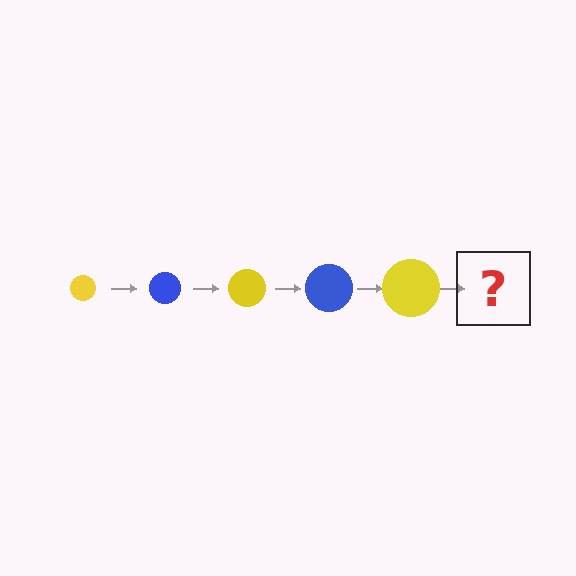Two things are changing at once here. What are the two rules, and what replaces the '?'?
The two rules are that the circle grows larger each step and the color cycles through yellow and blue. The '?' should be a blue circle, larger than the previous one.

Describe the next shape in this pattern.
It should be a blue circle, larger than the previous one.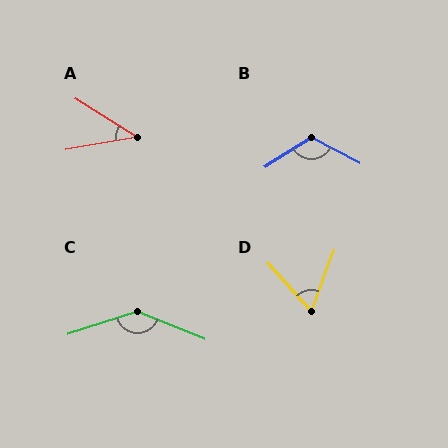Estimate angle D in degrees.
Approximately 62 degrees.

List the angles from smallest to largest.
A (42°), D (62°), B (120°), C (140°).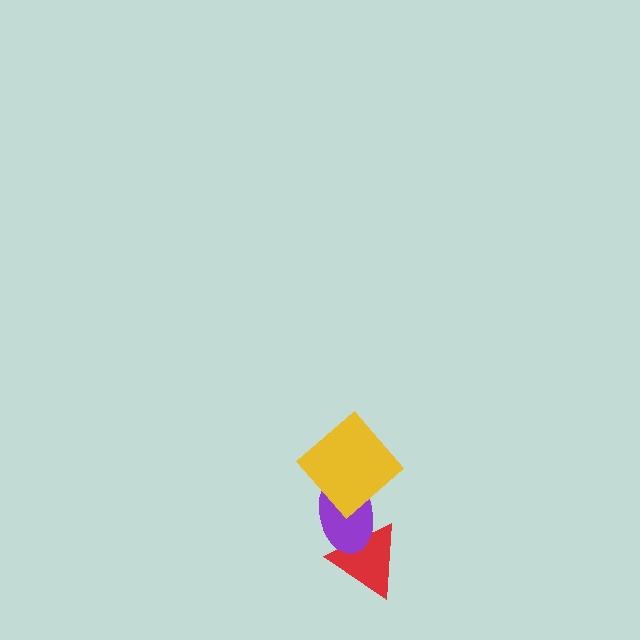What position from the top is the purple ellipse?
The purple ellipse is 2nd from the top.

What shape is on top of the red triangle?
The purple ellipse is on top of the red triangle.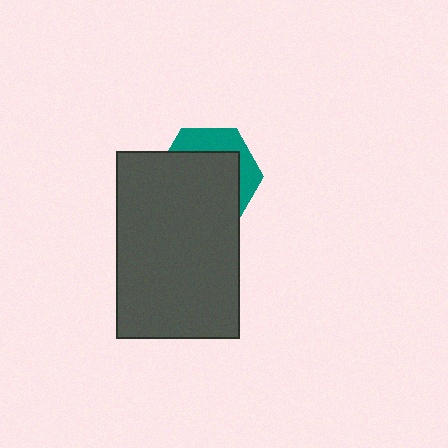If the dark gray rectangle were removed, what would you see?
You would see the complete teal hexagon.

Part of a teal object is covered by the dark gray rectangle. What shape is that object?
It is a hexagon.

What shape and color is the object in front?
The object in front is a dark gray rectangle.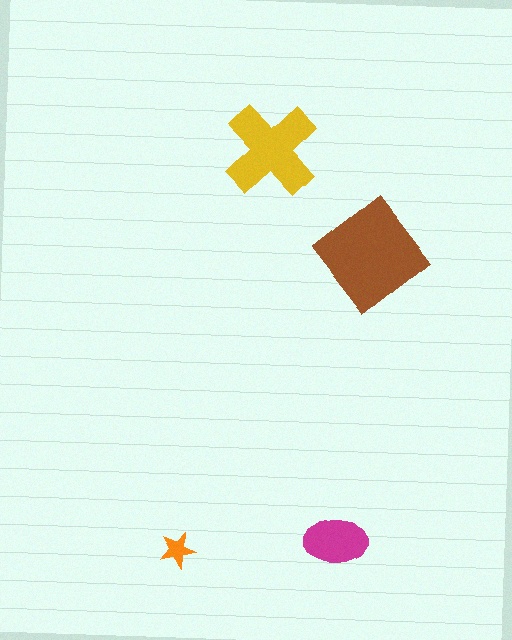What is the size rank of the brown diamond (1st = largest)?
1st.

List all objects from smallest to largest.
The orange star, the magenta ellipse, the yellow cross, the brown diamond.